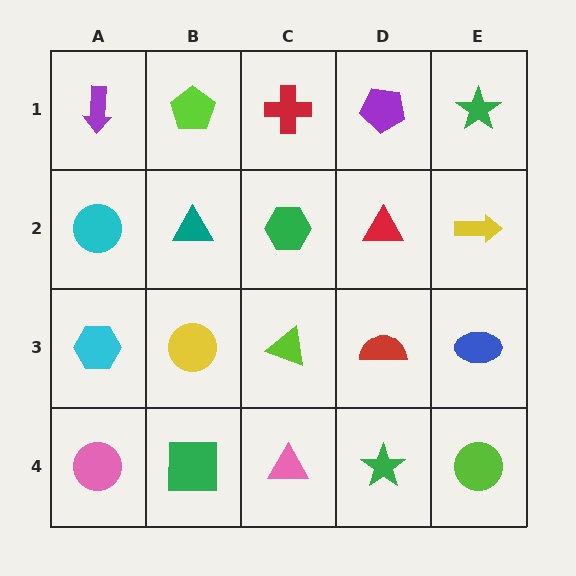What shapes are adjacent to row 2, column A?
A purple arrow (row 1, column A), a cyan hexagon (row 3, column A), a teal triangle (row 2, column B).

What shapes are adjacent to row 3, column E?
A yellow arrow (row 2, column E), a lime circle (row 4, column E), a red semicircle (row 3, column D).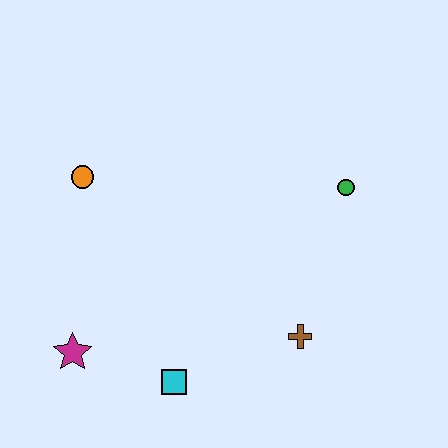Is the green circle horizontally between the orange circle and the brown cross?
No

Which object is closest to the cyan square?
The magenta star is closest to the cyan square.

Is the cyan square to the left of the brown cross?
Yes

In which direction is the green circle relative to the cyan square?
The green circle is above the cyan square.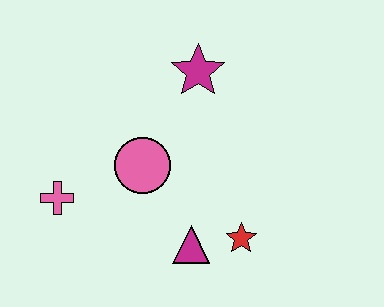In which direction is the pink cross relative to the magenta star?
The pink cross is to the left of the magenta star.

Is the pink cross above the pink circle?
No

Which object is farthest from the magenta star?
The pink cross is farthest from the magenta star.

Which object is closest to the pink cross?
The pink circle is closest to the pink cross.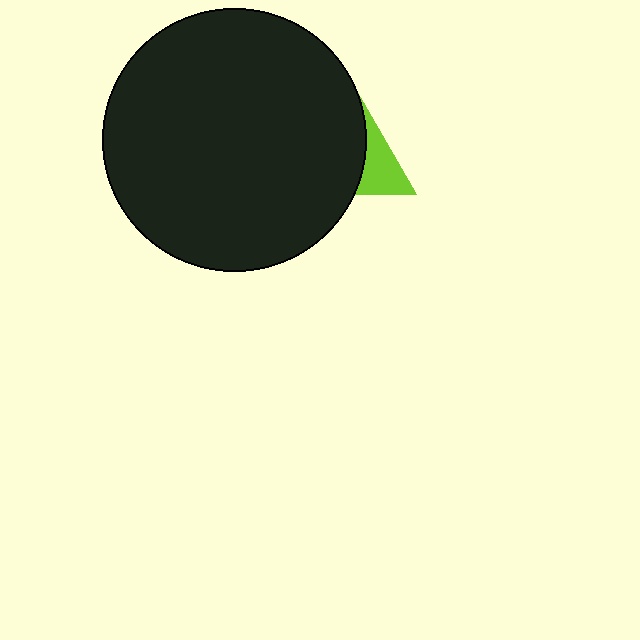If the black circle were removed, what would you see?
You would see the complete lime triangle.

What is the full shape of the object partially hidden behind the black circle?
The partially hidden object is a lime triangle.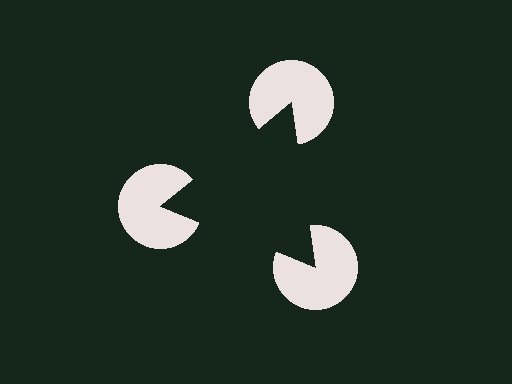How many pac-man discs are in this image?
There are 3 — one at each vertex of the illusory triangle.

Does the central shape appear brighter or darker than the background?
It typically appears slightly darker than the background, even though no actual brightness change is drawn.